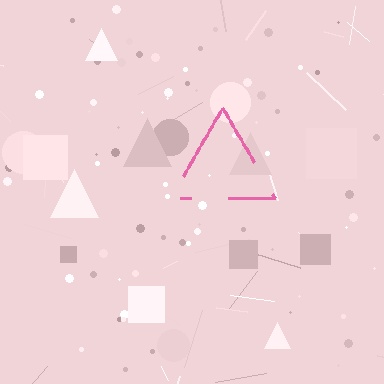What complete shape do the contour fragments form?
The contour fragments form a triangle.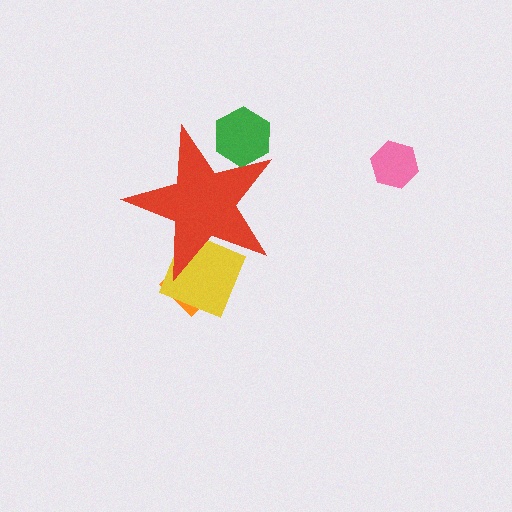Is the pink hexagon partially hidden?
No, the pink hexagon is fully visible.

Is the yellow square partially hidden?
Yes, the yellow square is partially hidden behind the red star.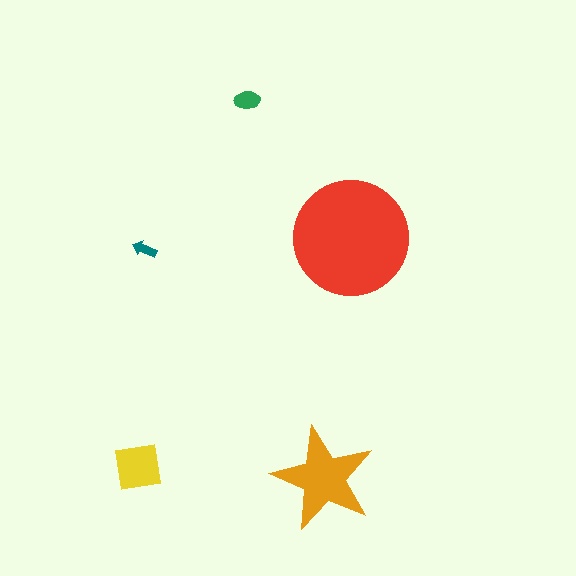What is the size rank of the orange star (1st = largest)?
2nd.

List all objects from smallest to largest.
The teal arrow, the green ellipse, the yellow square, the orange star, the red circle.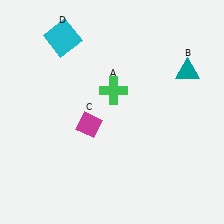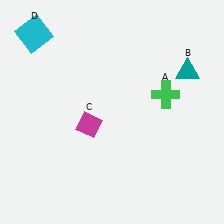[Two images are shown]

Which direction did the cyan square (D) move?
The cyan square (D) moved left.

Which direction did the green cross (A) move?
The green cross (A) moved right.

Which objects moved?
The objects that moved are: the green cross (A), the cyan square (D).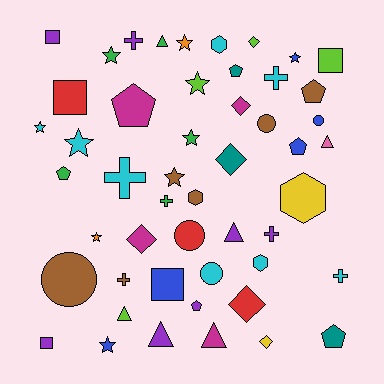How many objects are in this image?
There are 50 objects.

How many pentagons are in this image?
There are 7 pentagons.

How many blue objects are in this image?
There are 5 blue objects.